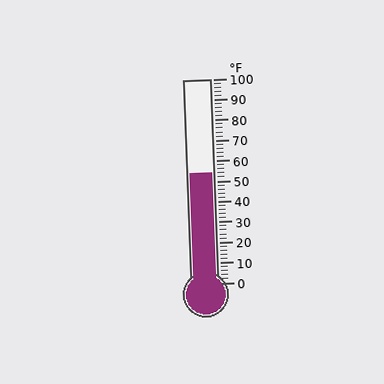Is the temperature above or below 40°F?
The temperature is above 40°F.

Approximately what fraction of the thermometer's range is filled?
The thermometer is filled to approximately 55% of its range.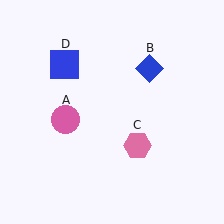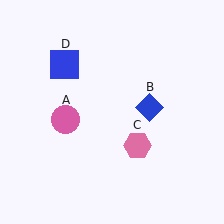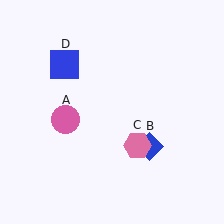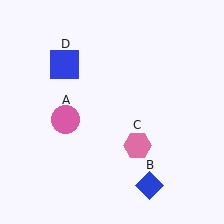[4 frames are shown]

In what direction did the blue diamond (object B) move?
The blue diamond (object B) moved down.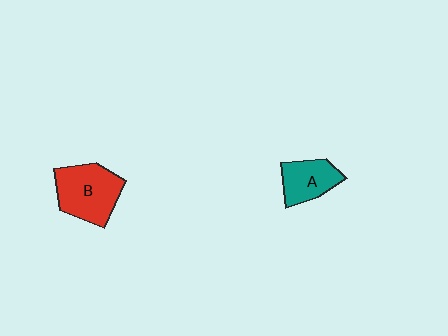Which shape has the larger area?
Shape B (red).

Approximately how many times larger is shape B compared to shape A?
Approximately 1.5 times.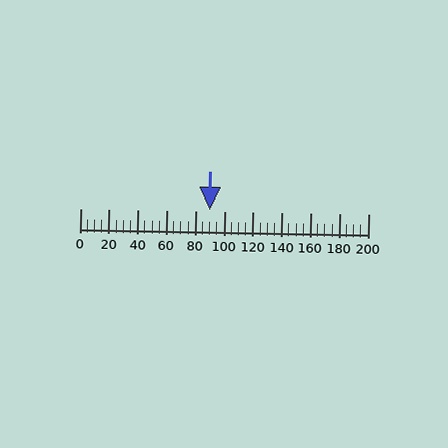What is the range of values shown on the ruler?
The ruler shows values from 0 to 200.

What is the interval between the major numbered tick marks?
The major tick marks are spaced 20 units apart.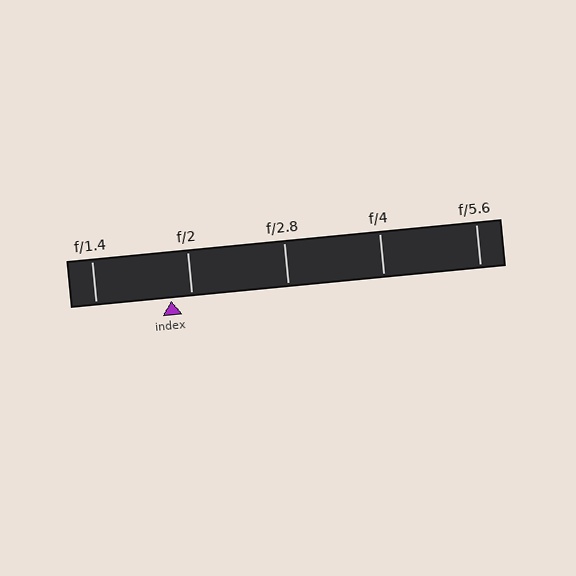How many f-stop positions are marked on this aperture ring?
There are 5 f-stop positions marked.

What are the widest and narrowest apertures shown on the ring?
The widest aperture shown is f/1.4 and the narrowest is f/5.6.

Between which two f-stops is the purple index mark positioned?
The index mark is between f/1.4 and f/2.